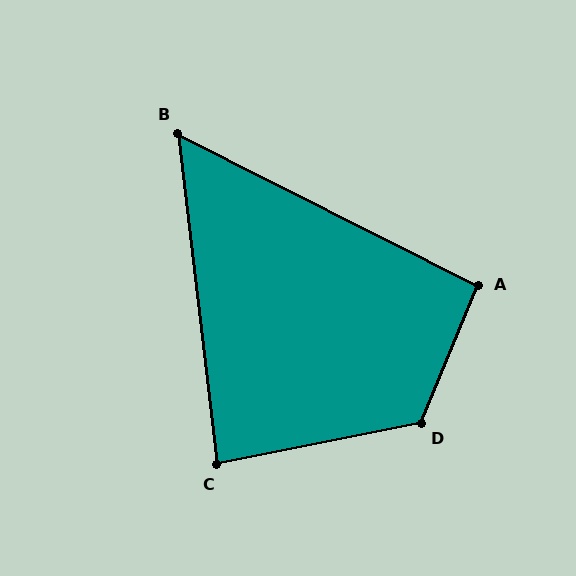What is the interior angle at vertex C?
Approximately 85 degrees (approximately right).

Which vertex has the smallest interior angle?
B, at approximately 56 degrees.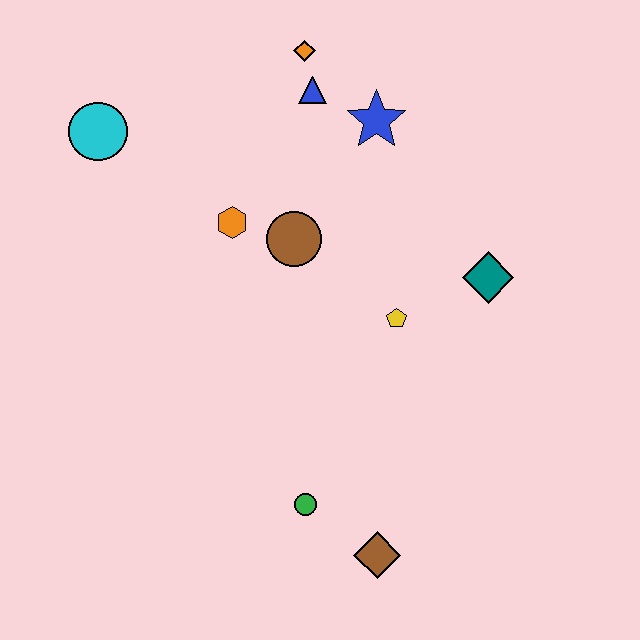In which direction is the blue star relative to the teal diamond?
The blue star is above the teal diamond.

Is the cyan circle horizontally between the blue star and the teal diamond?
No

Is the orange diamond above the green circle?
Yes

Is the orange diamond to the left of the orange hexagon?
No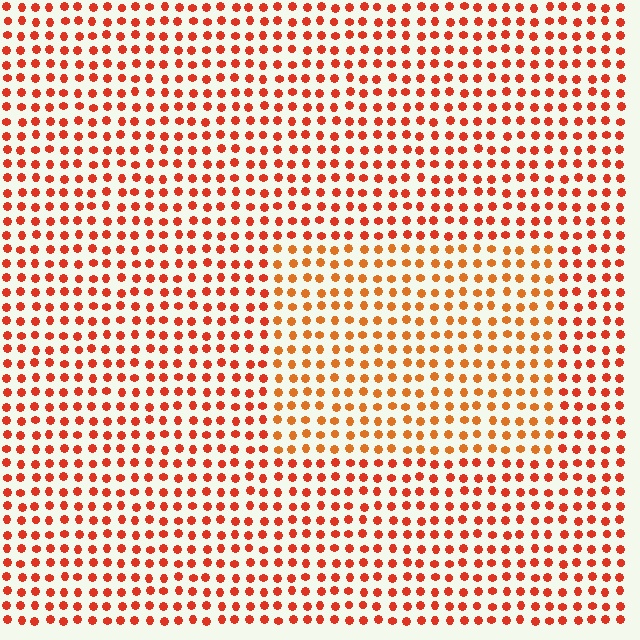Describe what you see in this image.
The image is filled with small red elements in a uniform arrangement. A rectangle-shaped region is visible where the elements are tinted to a slightly different hue, forming a subtle color boundary.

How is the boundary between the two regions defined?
The boundary is defined purely by a slight shift in hue (about 20 degrees). Spacing, size, and orientation are identical on both sides.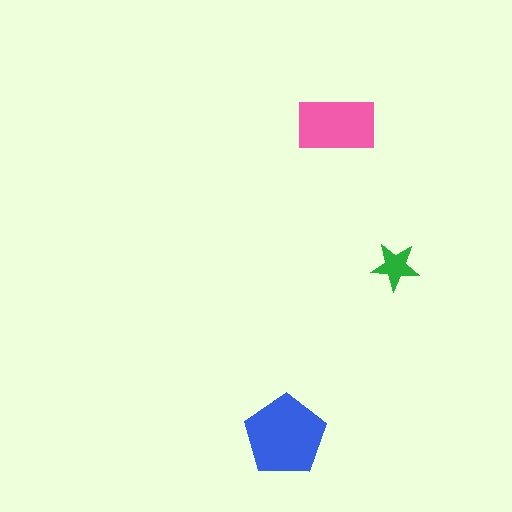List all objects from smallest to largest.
The green star, the pink rectangle, the blue pentagon.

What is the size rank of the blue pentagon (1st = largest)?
1st.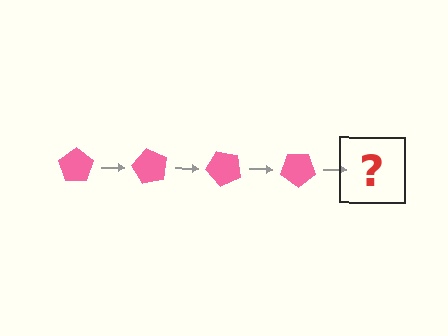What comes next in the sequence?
The next element should be a pink pentagon rotated 240 degrees.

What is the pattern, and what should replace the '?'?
The pattern is that the pentagon rotates 60 degrees each step. The '?' should be a pink pentagon rotated 240 degrees.